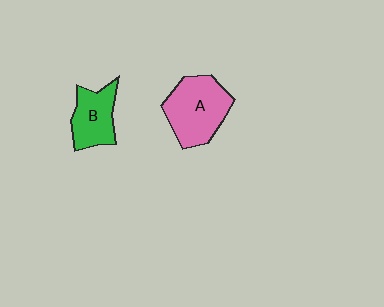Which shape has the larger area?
Shape A (pink).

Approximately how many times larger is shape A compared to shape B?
Approximately 1.4 times.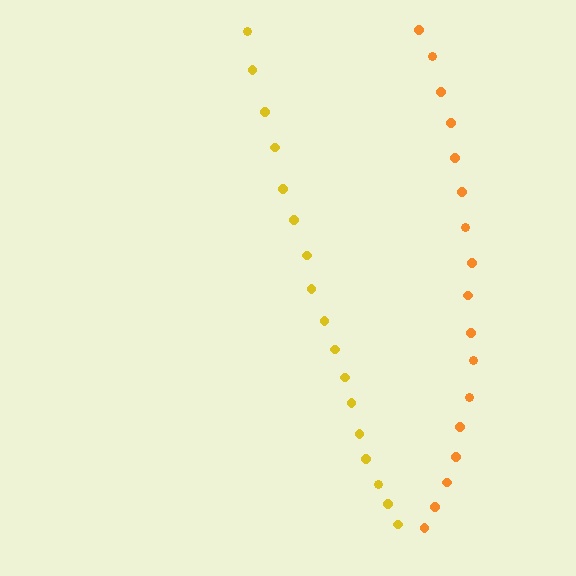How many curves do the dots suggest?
There are 2 distinct paths.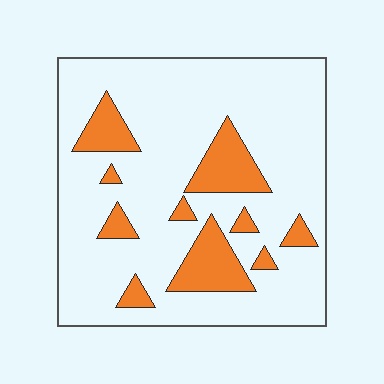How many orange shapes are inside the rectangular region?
10.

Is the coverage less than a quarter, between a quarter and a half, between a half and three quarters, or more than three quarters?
Less than a quarter.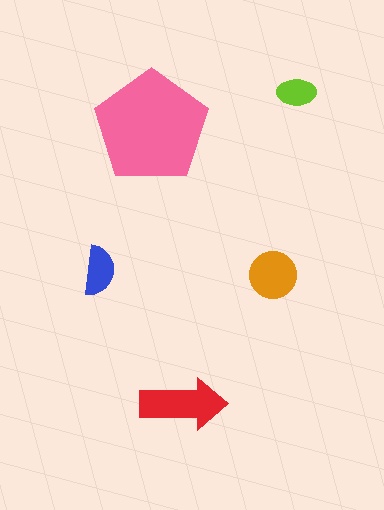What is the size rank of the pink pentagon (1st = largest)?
1st.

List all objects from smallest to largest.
The lime ellipse, the blue semicircle, the orange circle, the red arrow, the pink pentagon.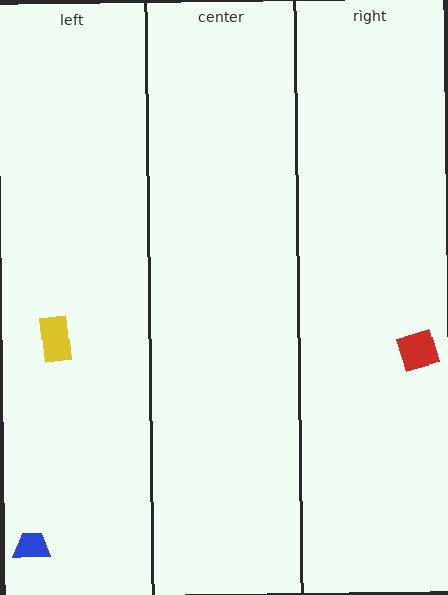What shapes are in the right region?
The red diamond.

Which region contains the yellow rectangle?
The left region.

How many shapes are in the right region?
1.